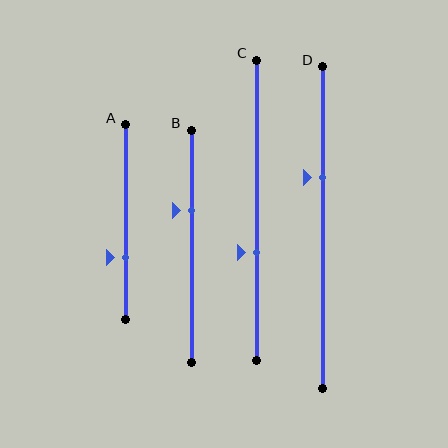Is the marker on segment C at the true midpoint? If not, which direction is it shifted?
No, the marker on segment C is shifted downward by about 14% of the segment length.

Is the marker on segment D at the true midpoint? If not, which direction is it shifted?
No, the marker on segment D is shifted upward by about 16% of the segment length.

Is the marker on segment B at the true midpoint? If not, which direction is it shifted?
No, the marker on segment B is shifted upward by about 15% of the segment length.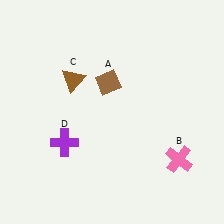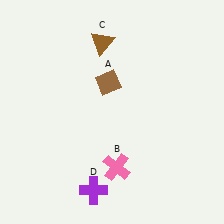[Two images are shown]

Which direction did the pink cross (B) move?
The pink cross (B) moved left.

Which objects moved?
The objects that moved are: the pink cross (B), the brown triangle (C), the purple cross (D).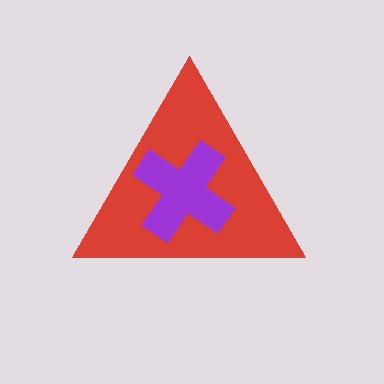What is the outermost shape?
The red triangle.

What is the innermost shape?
The purple cross.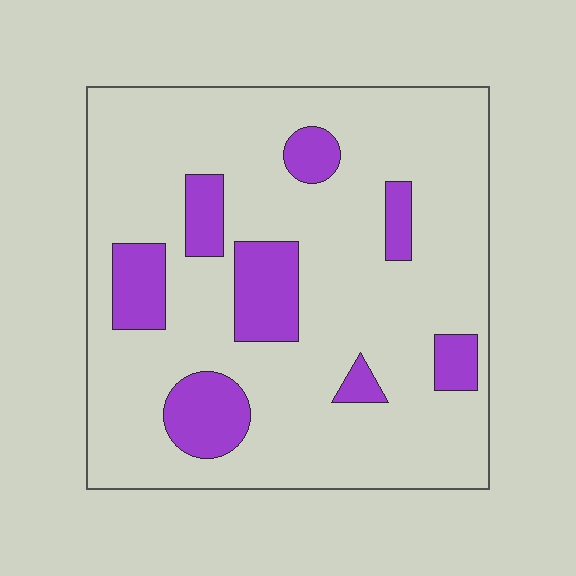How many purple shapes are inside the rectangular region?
8.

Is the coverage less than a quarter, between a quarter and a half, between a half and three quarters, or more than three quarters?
Less than a quarter.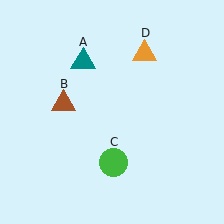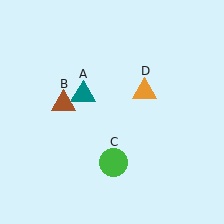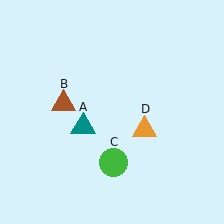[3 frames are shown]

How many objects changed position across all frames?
2 objects changed position: teal triangle (object A), orange triangle (object D).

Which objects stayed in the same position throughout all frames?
Brown triangle (object B) and green circle (object C) remained stationary.